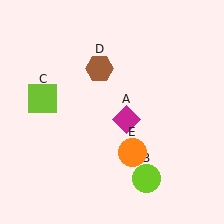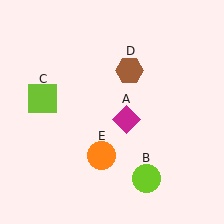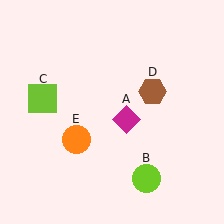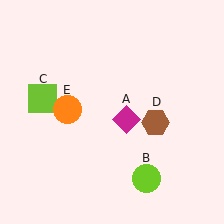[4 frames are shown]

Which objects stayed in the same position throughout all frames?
Magenta diamond (object A) and lime circle (object B) and lime square (object C) remained stationary.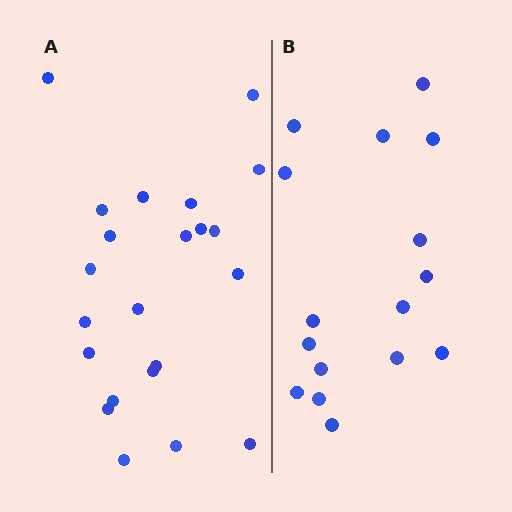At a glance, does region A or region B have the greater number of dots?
Region A (the left region) has more dots.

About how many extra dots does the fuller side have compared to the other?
Region A has about 6 more dots than region B.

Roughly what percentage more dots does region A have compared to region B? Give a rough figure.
About 40% more.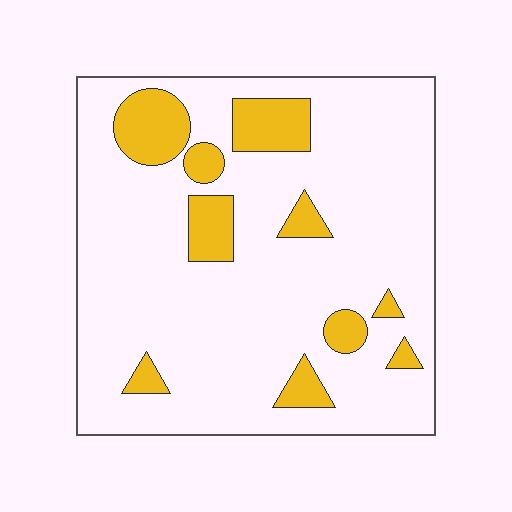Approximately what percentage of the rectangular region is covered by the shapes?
Approximately 15%.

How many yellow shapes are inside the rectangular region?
10.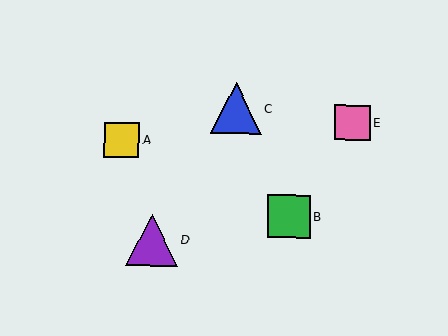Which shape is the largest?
The purple triangle (labeled D) is the largest.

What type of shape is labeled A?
Shape A is a yellow square.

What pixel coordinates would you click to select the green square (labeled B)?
Click at (289, 216) to select the green square B.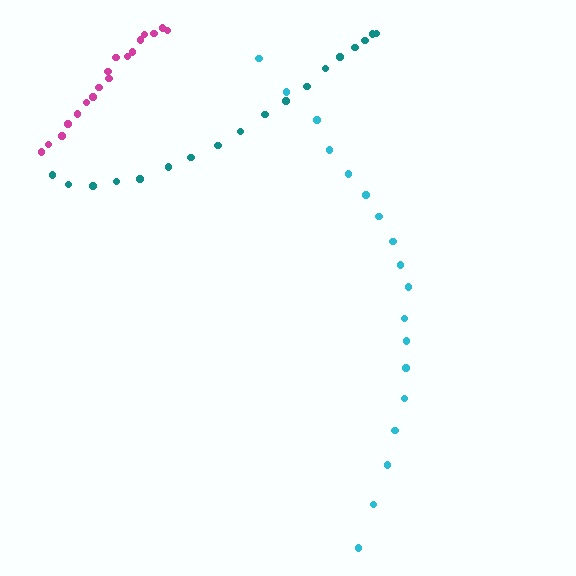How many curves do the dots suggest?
There are 3 distinct paths.